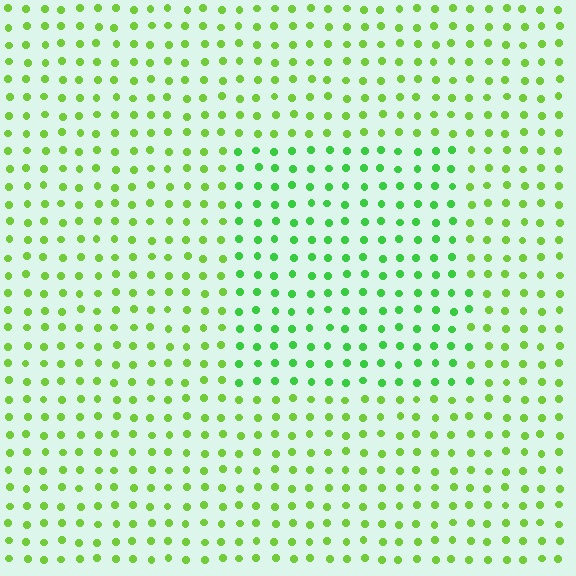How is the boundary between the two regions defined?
The boundary is defined purely by a slight shift in hue (about 26 degrees). Spacing, size, and orientation are identical on both sides.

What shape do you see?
I see a rectangle.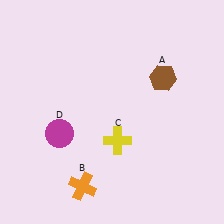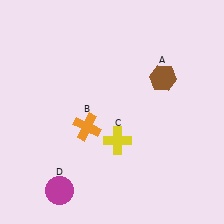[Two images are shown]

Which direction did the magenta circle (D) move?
The magenta circle (D) moved down.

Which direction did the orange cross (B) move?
The orange cross (B) moved up.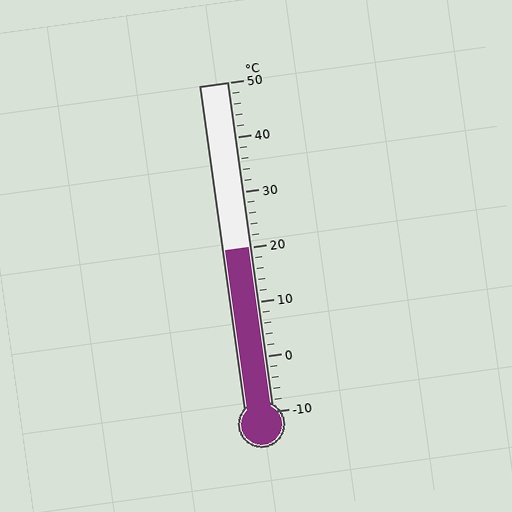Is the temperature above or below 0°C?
The temperature is above 0°C.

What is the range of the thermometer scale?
The thermometer scale ranges from -10°C to 50°C.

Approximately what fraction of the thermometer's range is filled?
The thermometer is filled to approximately 50% of its range.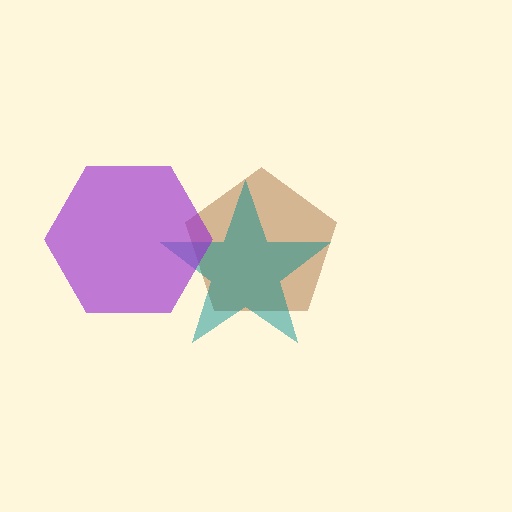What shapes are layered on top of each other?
The layered shapes are: a brown pentagon, a teal star, a purple hexagon.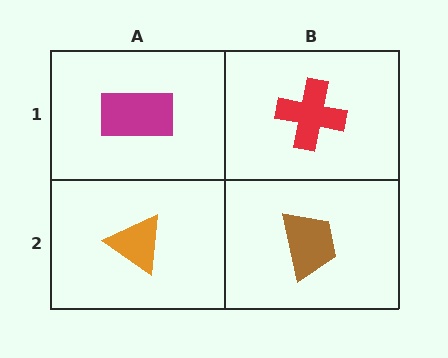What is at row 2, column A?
An orange triangle.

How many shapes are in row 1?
2 shapes.